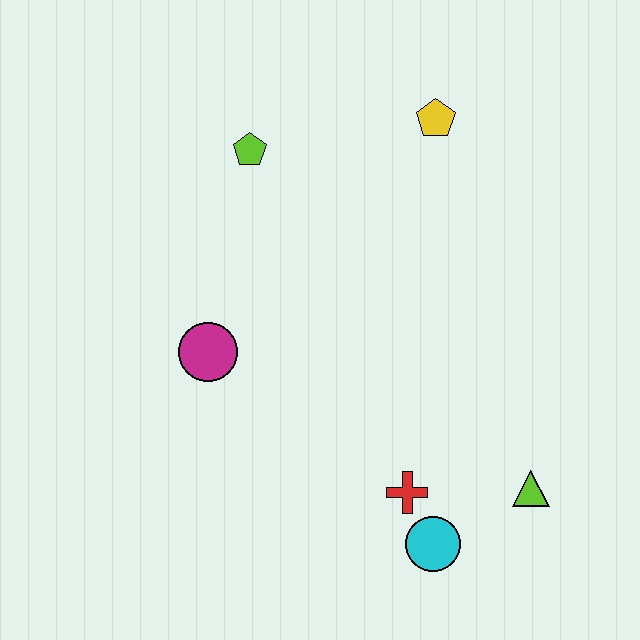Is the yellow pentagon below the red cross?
No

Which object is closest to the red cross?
The cyan circle is closest to the red cross.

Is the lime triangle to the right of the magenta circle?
Yes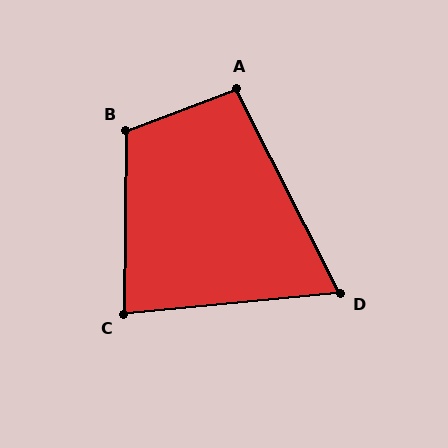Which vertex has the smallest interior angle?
D, at approximately 69 degrees.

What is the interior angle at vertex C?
Approximately 84 degrees (acute).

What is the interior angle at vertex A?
Approximately 96 degrees (obtuse).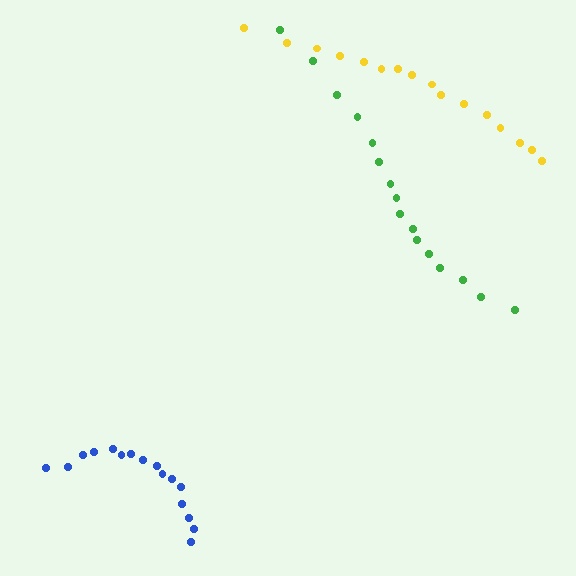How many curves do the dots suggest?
There are 3 distinct paths.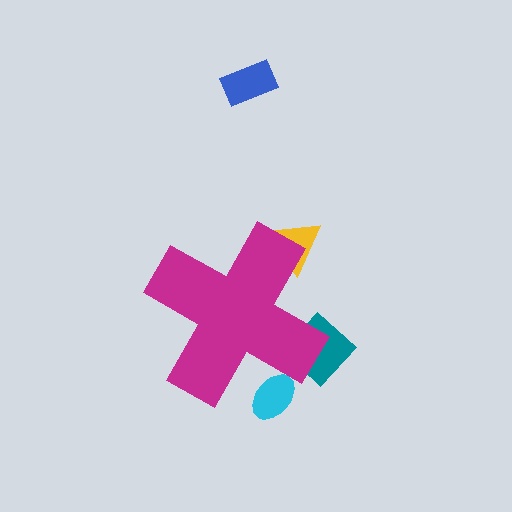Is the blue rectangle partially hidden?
No, the blue rectangle is fully visible.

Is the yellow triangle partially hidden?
Yes, the yellow triangle is partially hidden behind the magenta cross.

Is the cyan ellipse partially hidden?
Yes, the cyan ellipse is partially hidden behind the magenta cross.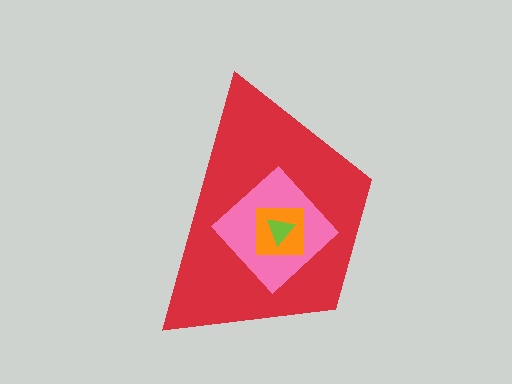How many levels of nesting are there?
4.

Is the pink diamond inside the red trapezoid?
Yes.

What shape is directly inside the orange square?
The lime triangle.